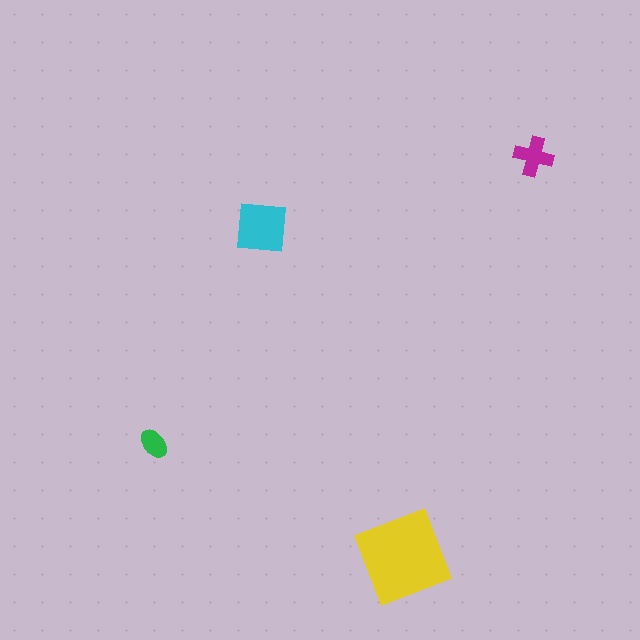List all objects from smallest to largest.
The green ellipse, the magenta cross, the cyan square, the yellow diamond.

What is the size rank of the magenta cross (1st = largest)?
3rd.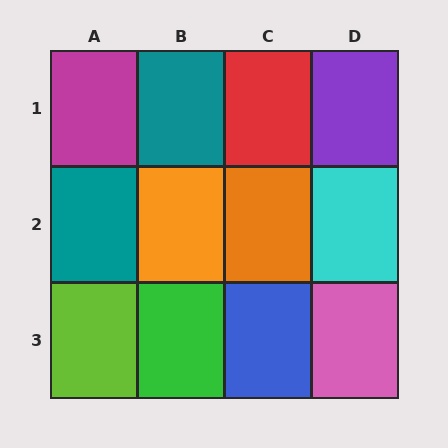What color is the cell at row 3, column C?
Blue.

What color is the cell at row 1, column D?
Purple.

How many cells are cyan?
1 cell is cyan.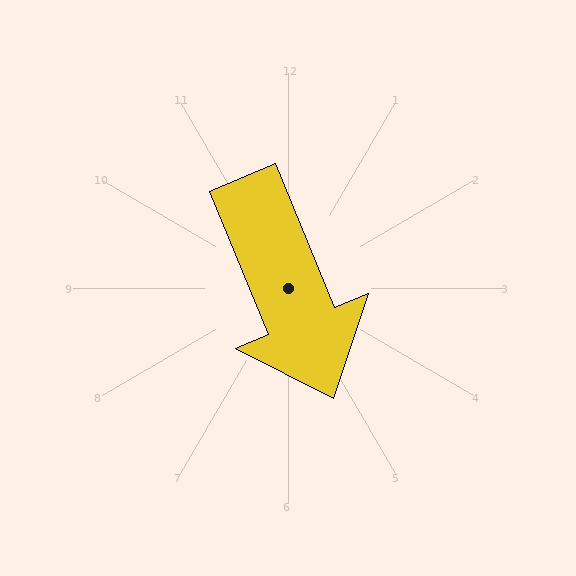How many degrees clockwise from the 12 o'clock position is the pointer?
Approximately 158 degrees.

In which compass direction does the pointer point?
South.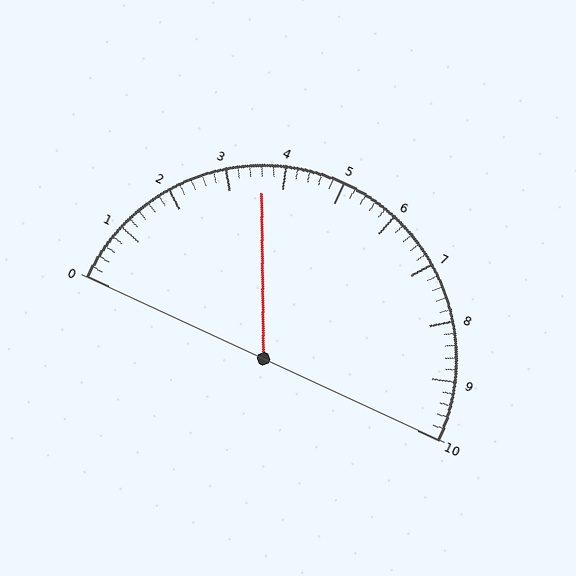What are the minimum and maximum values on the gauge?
The gauge ranges from 0 to 10.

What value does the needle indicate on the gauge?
The needle indicates approximately 3.6.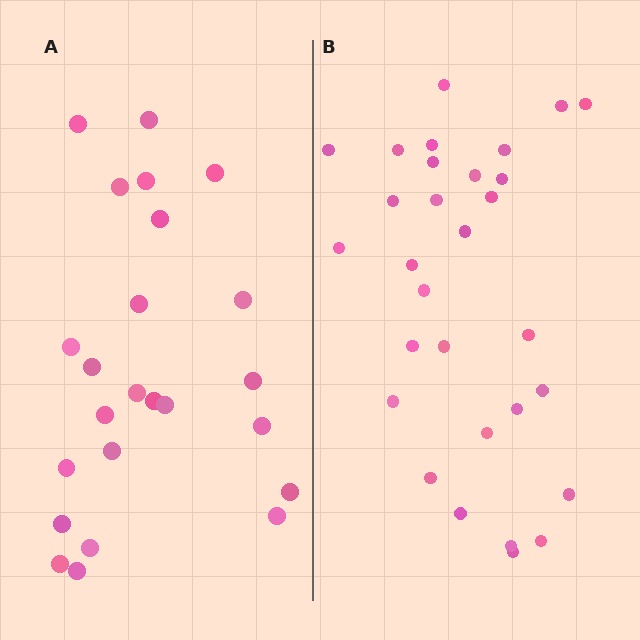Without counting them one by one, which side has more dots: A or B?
Region B (the right region) has more dots.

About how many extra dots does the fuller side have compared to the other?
Region B has about 6 more dots than region A.